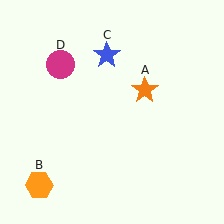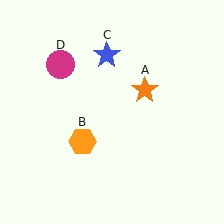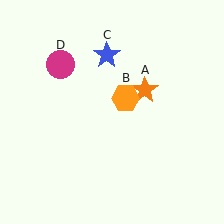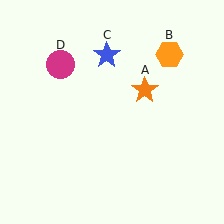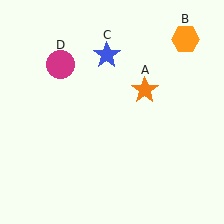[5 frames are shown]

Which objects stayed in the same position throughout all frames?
Orange star (object A) and blue star (object C) and magenta circle (object D) remained stationary.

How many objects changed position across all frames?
1 object changed position: orange hexagon (object B).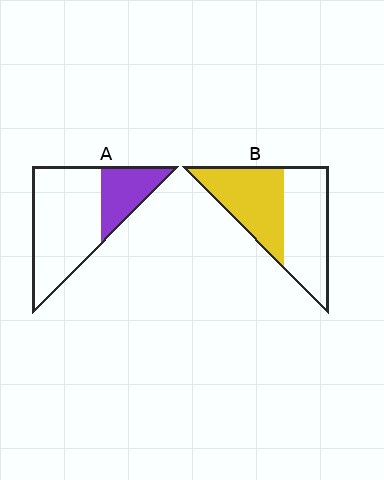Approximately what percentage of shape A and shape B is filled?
A is approximately 30% and B is approximately 50%.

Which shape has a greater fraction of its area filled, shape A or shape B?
Shape B.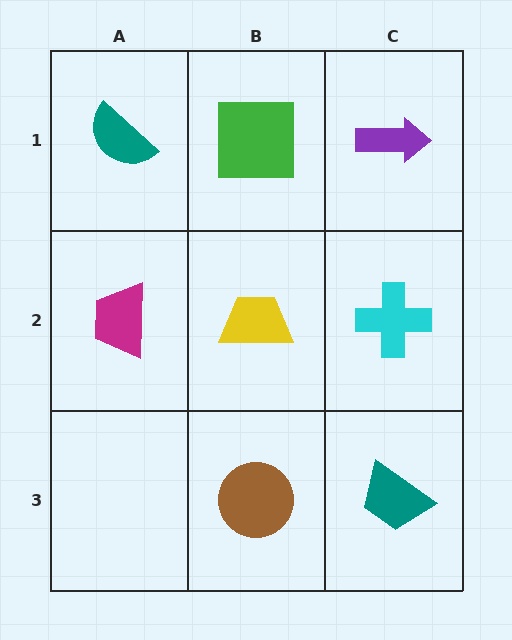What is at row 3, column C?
A teal trapezoid.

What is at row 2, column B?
A yellow trapezoid.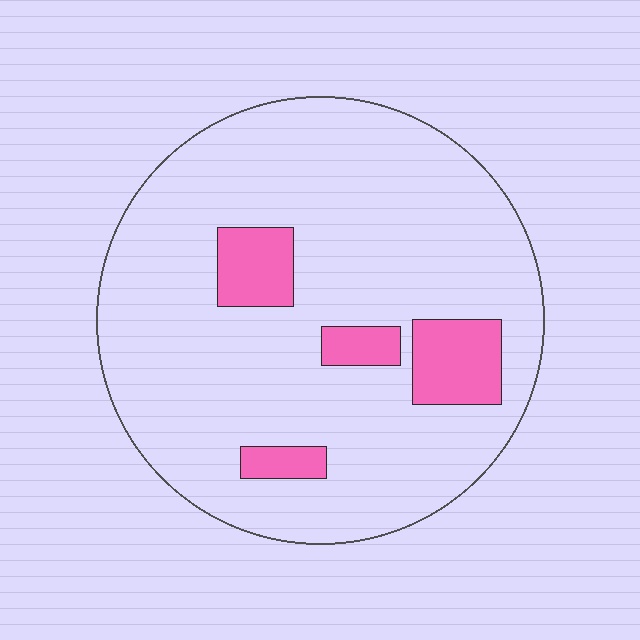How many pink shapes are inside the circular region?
4.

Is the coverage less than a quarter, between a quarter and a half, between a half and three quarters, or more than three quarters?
Less than a quarter.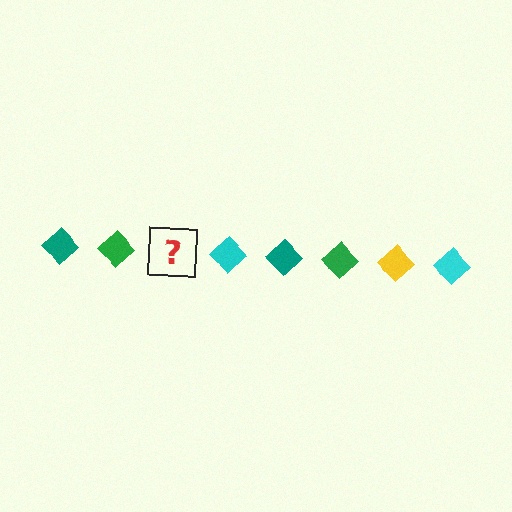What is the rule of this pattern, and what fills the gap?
The rule is that the pattern cycles through teal, green, yellow, cyan diamonds. The gap should be filled with a yellow diamond.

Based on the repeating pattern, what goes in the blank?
The blank should be a yellow diamond.